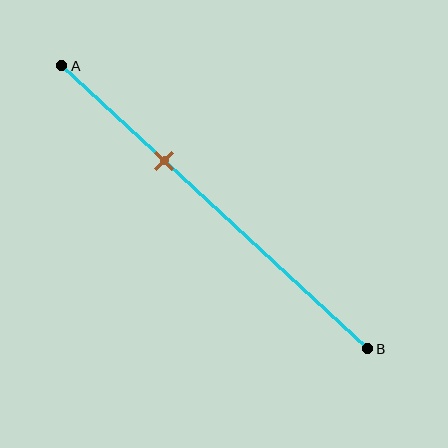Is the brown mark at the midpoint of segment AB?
No, the mark is at about 35% from A, not at the 50% midpoint.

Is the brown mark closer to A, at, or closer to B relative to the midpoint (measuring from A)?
The brown mark is closer to point A than the midpoint of segment AB.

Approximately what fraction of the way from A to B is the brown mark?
The brown mark is approximately 35% of the way from A to B.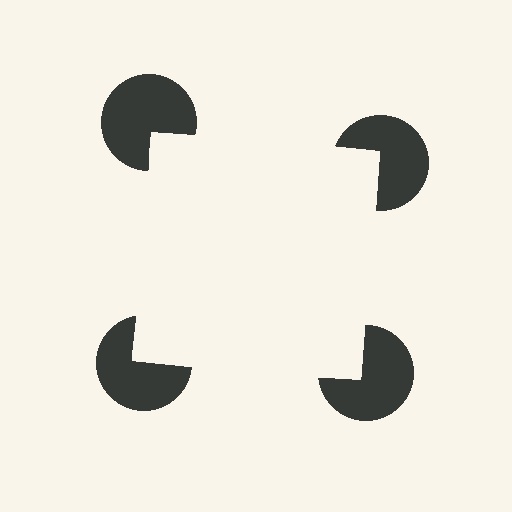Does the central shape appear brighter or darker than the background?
It typically appears slightly brighter than the background, even though no actual brightness change is drawn.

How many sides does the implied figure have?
4 sides.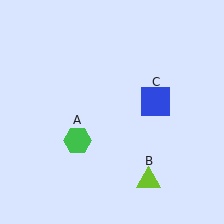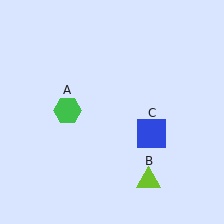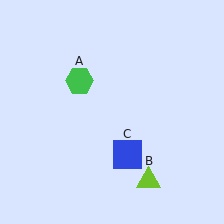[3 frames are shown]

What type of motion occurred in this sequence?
The green hexagon (object A), blue square (object C) rotated clockwise around the center of the scene.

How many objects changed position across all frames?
2 objects changed position: green hexagon (object A), blue square (object C).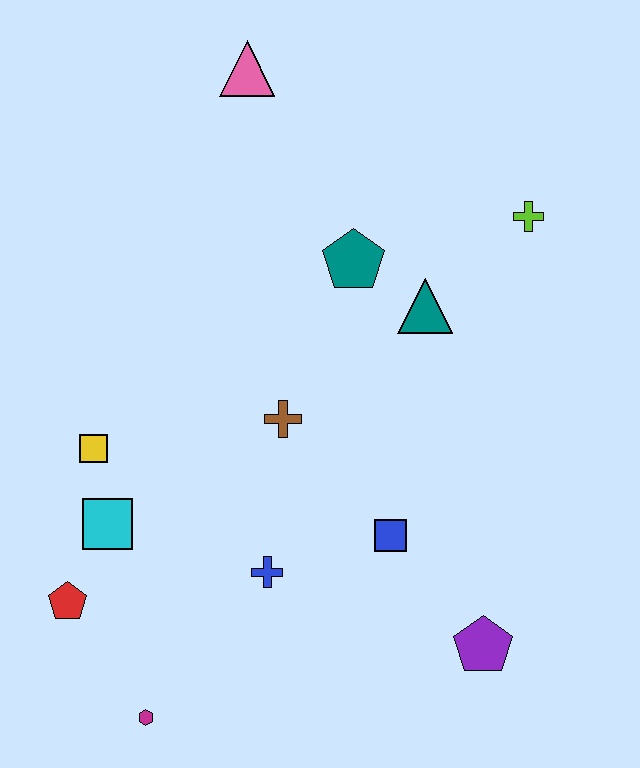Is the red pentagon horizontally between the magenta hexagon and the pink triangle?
No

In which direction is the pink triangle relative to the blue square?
The pink triangle is above the blue square.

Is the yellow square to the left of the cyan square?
Yes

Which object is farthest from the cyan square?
The lime cross is farthest from the cyan square.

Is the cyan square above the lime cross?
No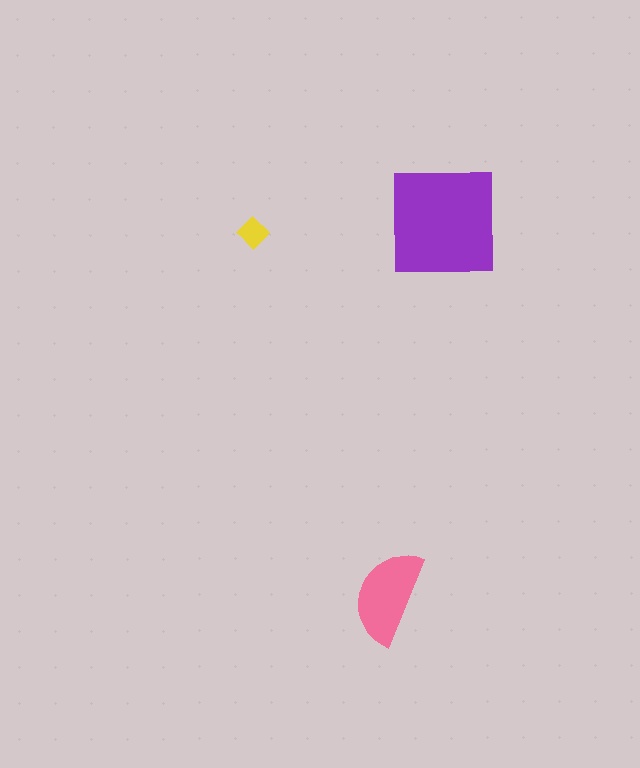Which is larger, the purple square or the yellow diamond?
The purple square.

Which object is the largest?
The purple square.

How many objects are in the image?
There are 3 objects in the image.